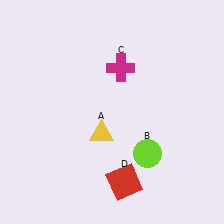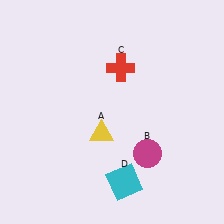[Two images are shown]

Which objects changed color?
B changed from lime to magenta. C changed from magenta to red. D changed from red to cyan.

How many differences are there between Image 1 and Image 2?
There are 3 differences between the two images.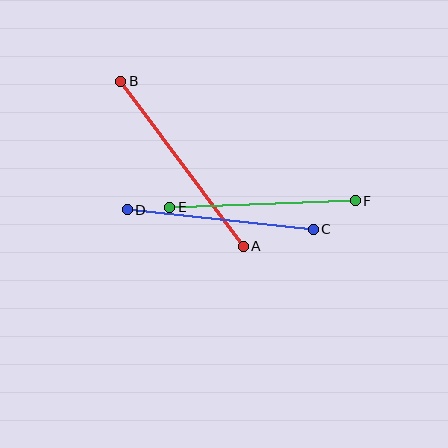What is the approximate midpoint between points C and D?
The midpoint is at approximately (220, 219) pixels.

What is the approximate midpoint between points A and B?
The midpoint is at approximately (182, 164) pixels.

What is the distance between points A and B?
The distance is approximately 205 pixels.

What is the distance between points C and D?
The distance is approximately 187 pixels.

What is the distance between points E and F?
The distance is approximately 186 pixels.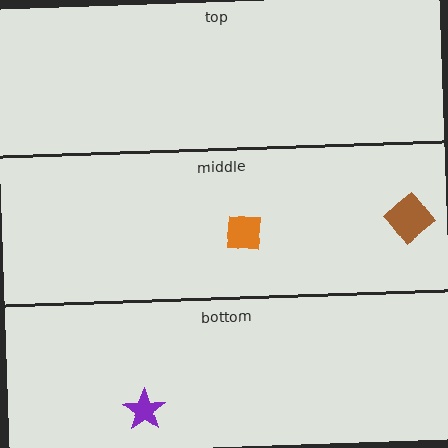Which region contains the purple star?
The bottom region.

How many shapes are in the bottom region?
1.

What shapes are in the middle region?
The brown diamond, the orange square.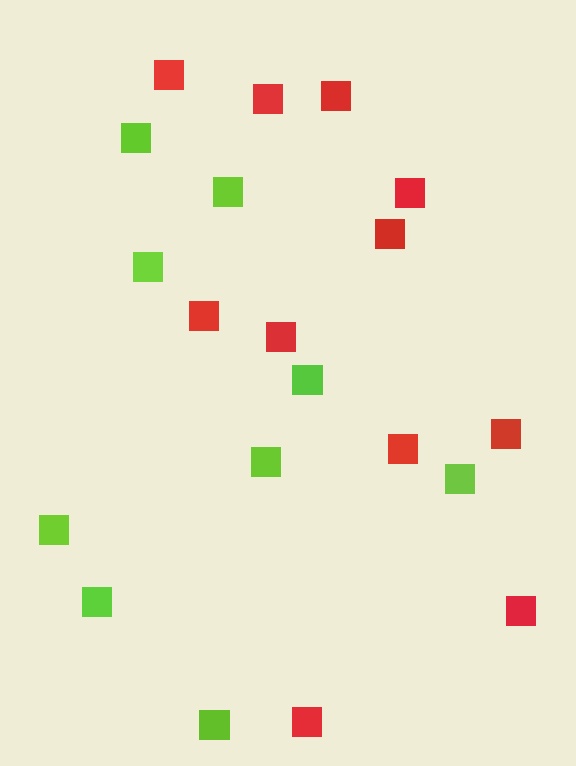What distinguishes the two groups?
There are 2 groups: one group of red squares (11) and one group of lime squares (9).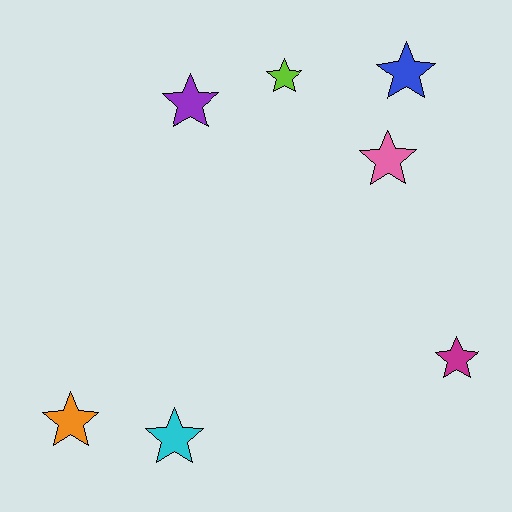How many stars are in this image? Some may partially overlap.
There are 7 stars.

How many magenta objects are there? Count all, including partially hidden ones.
There is 1 magenta object.